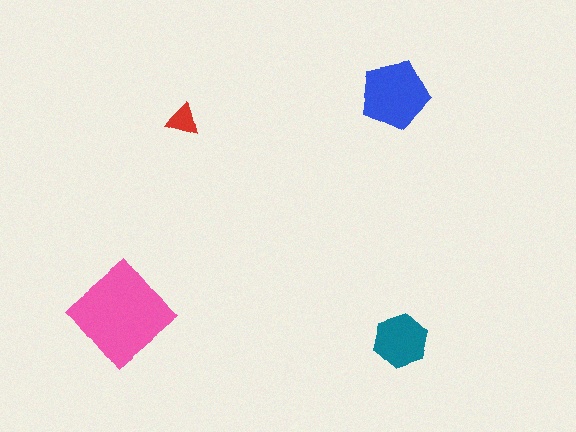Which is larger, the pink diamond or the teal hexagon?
The pink diamond.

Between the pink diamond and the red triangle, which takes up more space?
The pink diamond.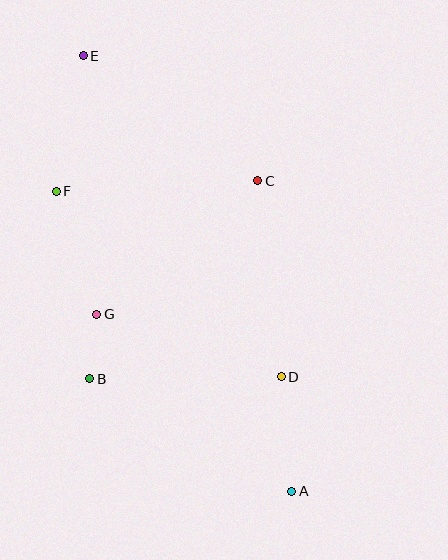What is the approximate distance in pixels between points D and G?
The distance between D and G is approximately 195 pixels.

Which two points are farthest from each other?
Points A and E are farthest from each other.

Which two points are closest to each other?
Points B and G are closest to each other.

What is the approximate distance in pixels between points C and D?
The distance between C and D is approximately 197 pixels.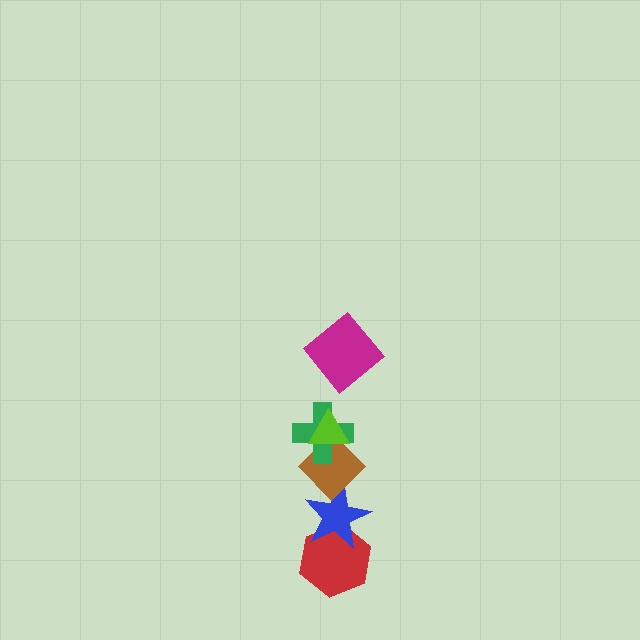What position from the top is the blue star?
The blue star is 5th from the top.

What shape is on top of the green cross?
The lime triangle is on top of the green cross.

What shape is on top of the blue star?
The brown diamond is on top of the blue star.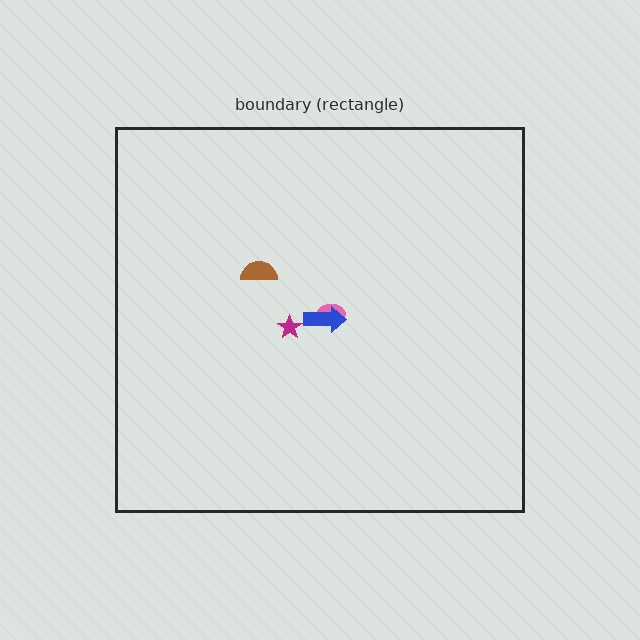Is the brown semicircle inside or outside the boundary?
Inside.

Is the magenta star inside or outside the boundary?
Inside.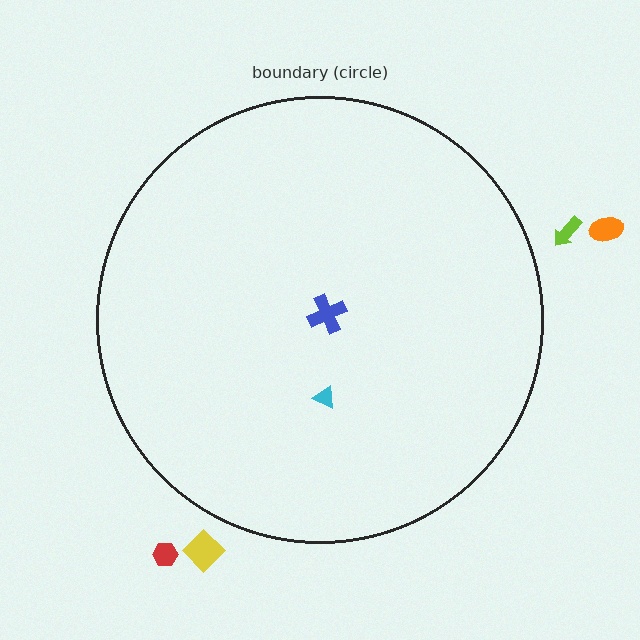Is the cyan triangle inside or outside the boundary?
Inside.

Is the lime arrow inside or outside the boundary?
Outside.